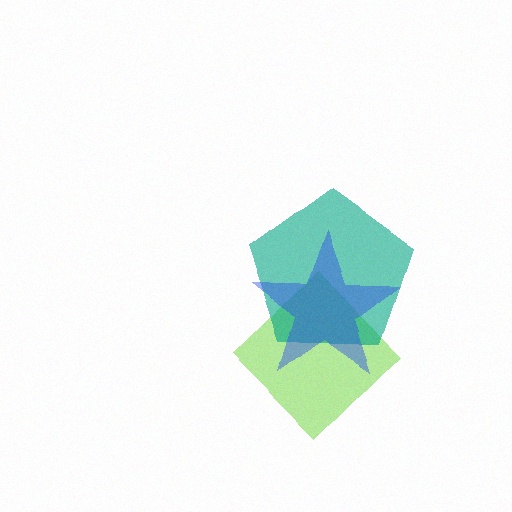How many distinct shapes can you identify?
There are 3 distinct shapes: a lime diamond, a teal pentagon, a blue star.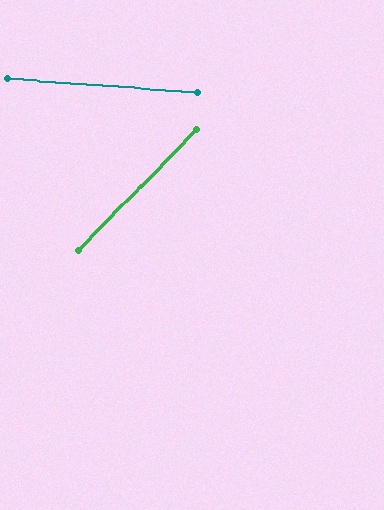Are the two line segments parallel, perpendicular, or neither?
Neither parallel nor perpendicular — they differ by about 50°.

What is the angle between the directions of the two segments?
Approximately 50 degrees.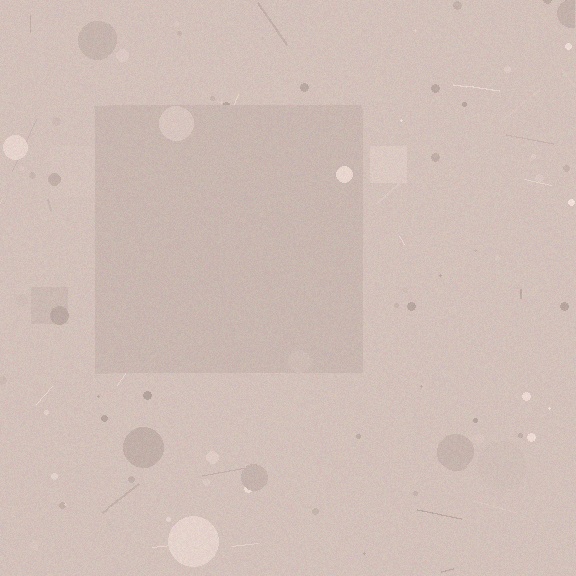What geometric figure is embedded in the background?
A square is embedded in the background.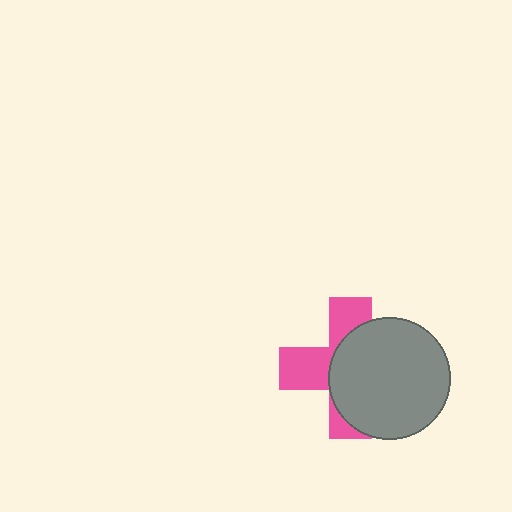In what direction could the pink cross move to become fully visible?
The pink cross could move left. That would shift it out from behind the gray circle entirely.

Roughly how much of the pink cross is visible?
A small part of it is visible (roughly 43%).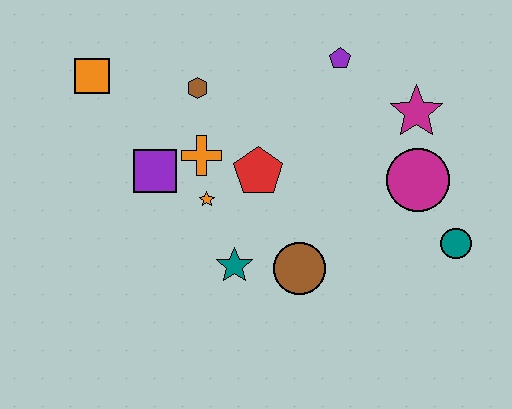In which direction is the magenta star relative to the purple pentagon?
The magenta star is to the right of the purple pentagon.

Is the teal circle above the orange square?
No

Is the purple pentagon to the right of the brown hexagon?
Yes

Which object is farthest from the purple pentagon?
The orange square is farthest from the purple pentagon.